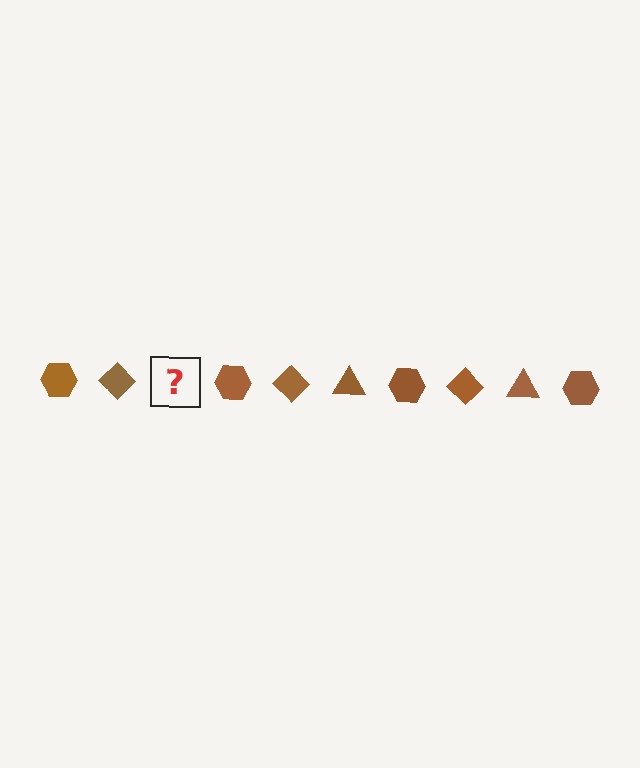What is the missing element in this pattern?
The missing element is a brown triangle.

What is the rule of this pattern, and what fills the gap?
The rule is that the pattern cycles through hexagon, diamond, triangle shapes in brown. The gap should be filled with a brown triangle.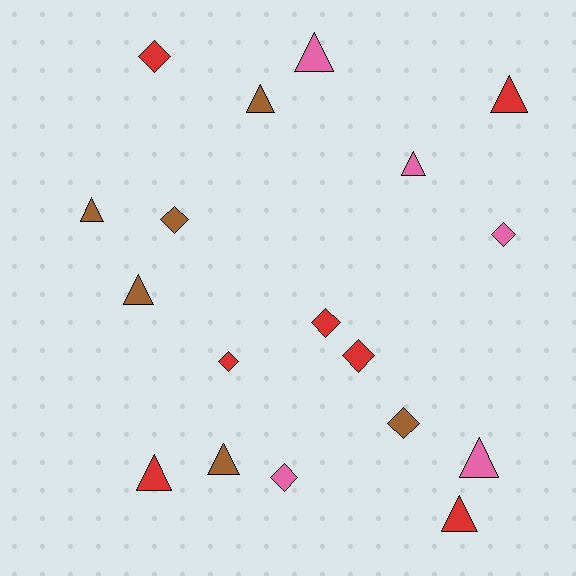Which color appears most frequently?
Red, with 7 objects.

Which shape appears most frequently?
Triangle, with 10 objects.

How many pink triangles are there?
There are 3 pink triangles.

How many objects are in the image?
There are 18 objects.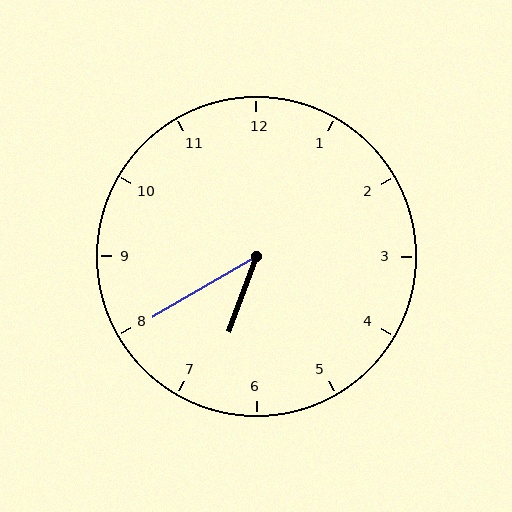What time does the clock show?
6:40.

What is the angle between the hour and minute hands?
Approximately 40 degrees.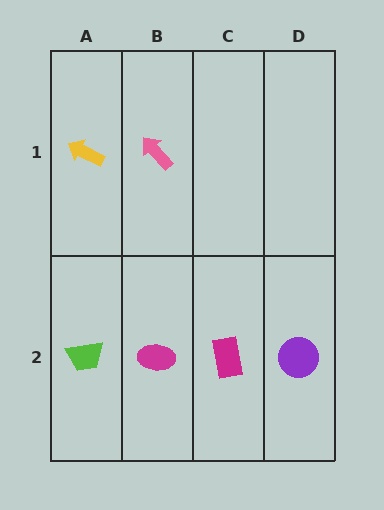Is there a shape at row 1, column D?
No, that cell is empty.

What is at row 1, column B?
A pink arrow.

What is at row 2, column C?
A magenta rectangle.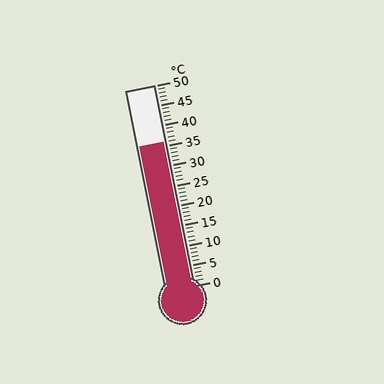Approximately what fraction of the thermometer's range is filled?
The thermometer is filled to approximately 70% of its range.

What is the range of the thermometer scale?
The thermometer scale ranges from 0°C to 50°C.